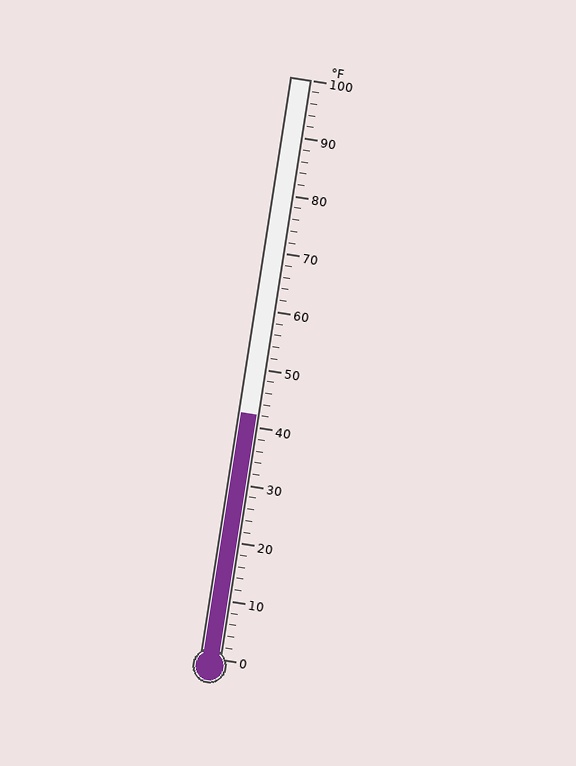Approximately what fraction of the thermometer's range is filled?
The thermometer is filled to approximately 40% of its range.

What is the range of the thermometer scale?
The thermometer scale ranges from 0°F to 100°F.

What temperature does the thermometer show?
The thermometer shows approximately 42°F.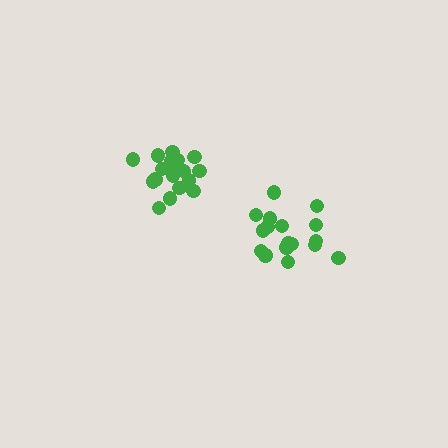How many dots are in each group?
Group 1: 17 dots, Group 2: 18 dots (35 total).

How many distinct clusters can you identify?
There are 2 distinct clusters.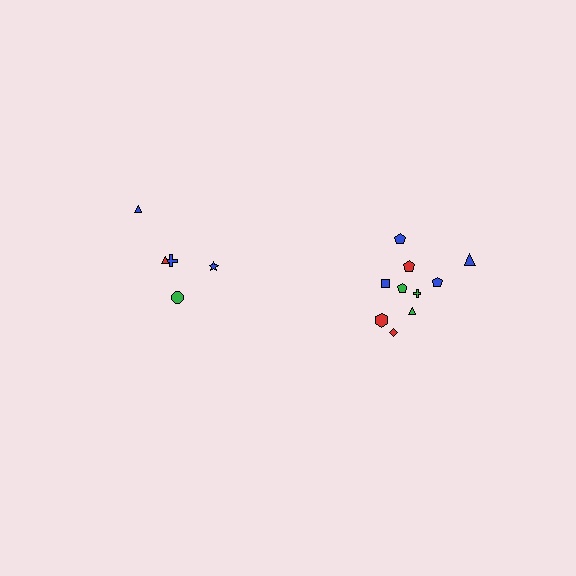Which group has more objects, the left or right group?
The right group.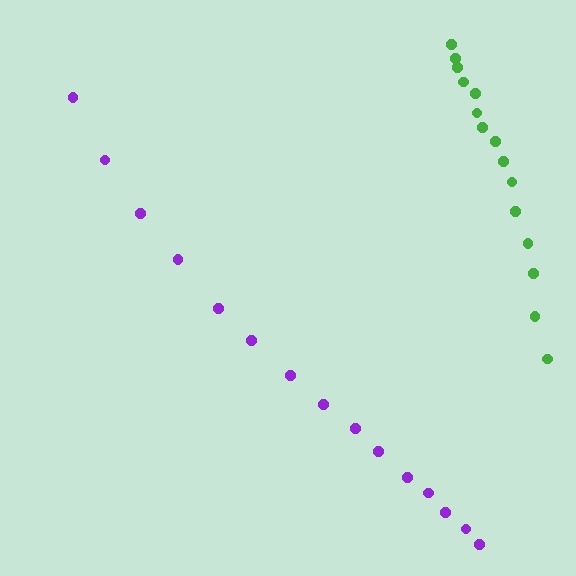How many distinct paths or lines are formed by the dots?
There are 2 distinct paths.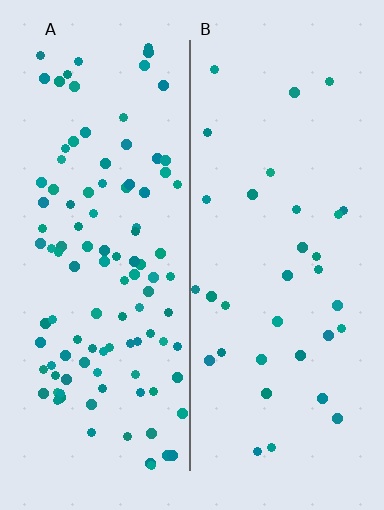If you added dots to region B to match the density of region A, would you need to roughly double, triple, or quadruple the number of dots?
Approximately triple.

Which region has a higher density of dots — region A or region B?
A (the left).